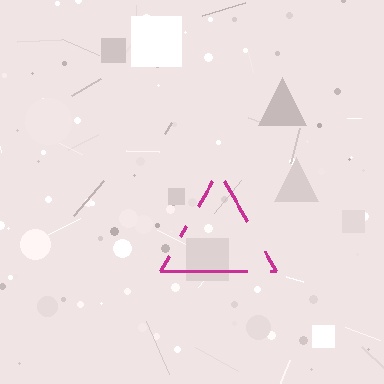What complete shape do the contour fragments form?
The contour fragments form a triangle.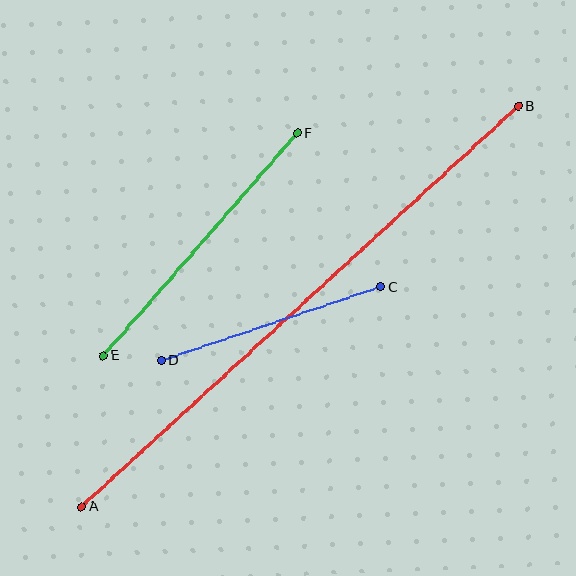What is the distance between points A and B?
The distance is approximately 593 pixels.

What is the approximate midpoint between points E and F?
The midpoint is at approximately (200, 245) pixels.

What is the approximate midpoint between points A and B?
The midpoint is at approximately (300, 306) pixels.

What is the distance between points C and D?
The distance is approximately 231 pixels.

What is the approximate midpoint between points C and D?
The midpoint is at approximately (271, 324) pixels.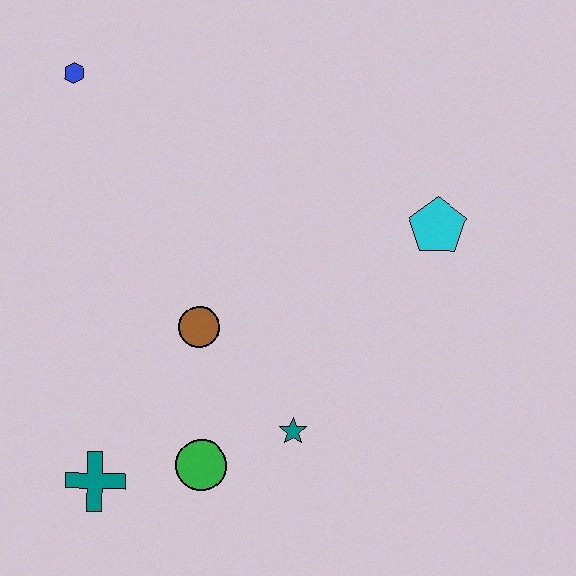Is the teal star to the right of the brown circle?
Yes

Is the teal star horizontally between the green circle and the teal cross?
No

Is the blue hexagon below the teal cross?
No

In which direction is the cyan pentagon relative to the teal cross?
The cyan pentagon is to the right of the teal cross.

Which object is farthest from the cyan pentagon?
The teal cross is farthest from the cyan pentagon.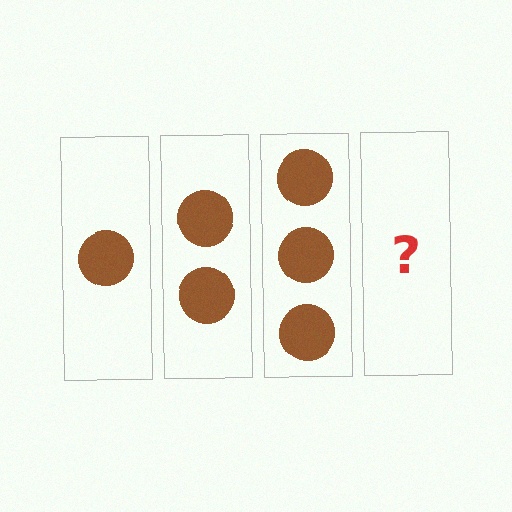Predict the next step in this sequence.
The next step is 4 circles.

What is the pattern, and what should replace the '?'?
The pattern is that each step adds one more circle. The '?' should be 4 circles.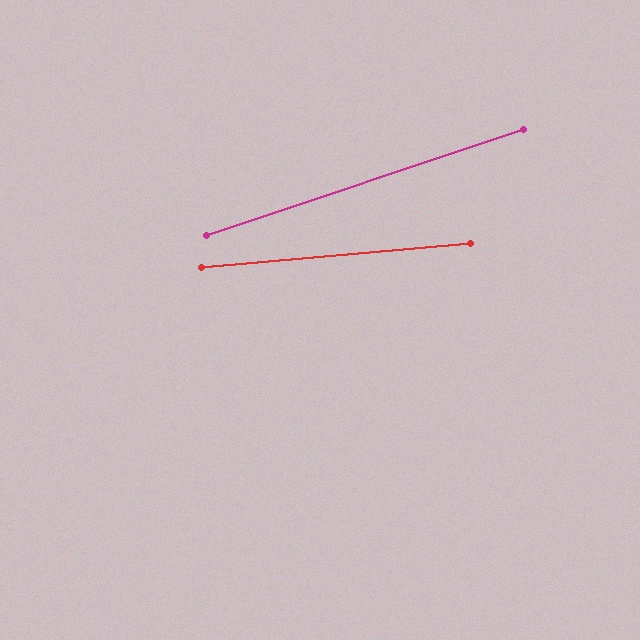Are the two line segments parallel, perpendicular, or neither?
Neither parallel nor perpendicular — they differ by about 13°.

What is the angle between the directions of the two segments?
Approximately 13 degrees.